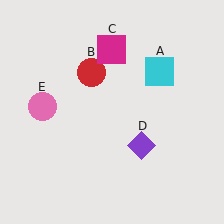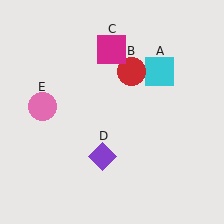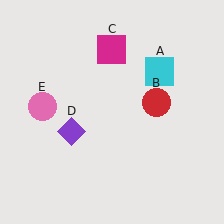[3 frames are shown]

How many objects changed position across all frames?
2 objects changed position: red circle (object B), purple diamond (object D).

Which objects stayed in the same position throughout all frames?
Cyan square (object A) and magenta square (object C) and pink circle (object E) remained stationary.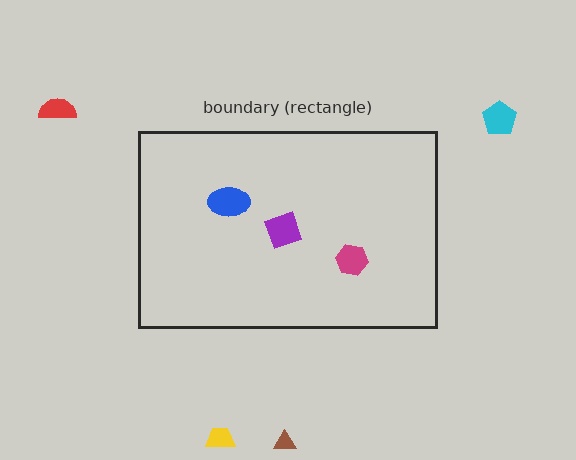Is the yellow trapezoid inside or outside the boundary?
Outside.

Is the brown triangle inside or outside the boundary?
Outside.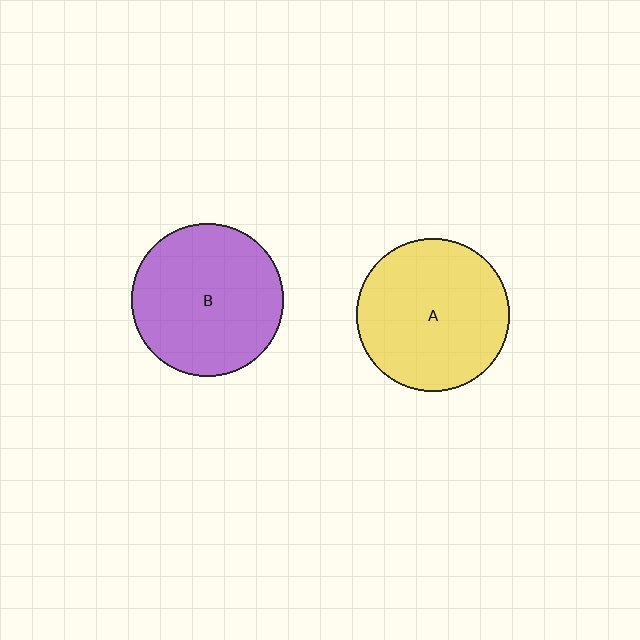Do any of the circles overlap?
No, none of the circles overlap.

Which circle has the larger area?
Circle A (yellow).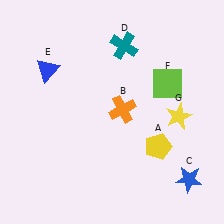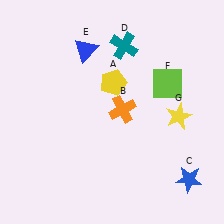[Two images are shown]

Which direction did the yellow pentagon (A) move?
The yellow pentagon (A) moved up.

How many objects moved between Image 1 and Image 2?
2 objects moved between the two images.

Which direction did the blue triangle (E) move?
The blue triangle (E) moved right.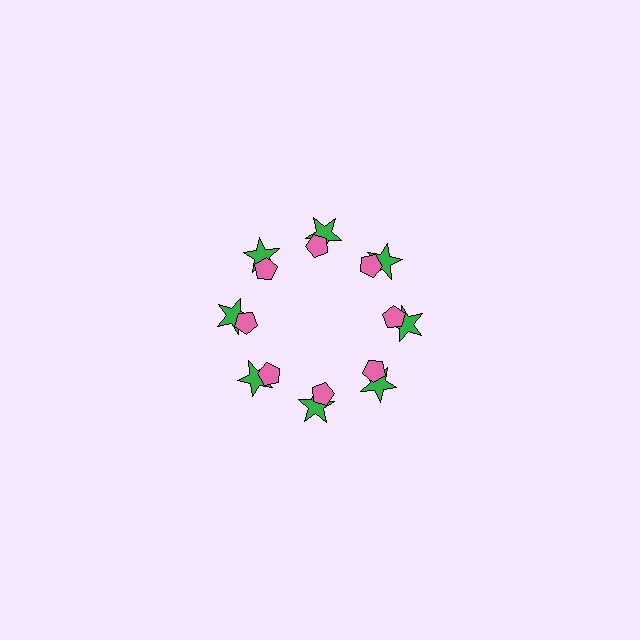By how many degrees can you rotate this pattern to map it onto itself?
The pattern maps onto itself every 45 degrees of rotation.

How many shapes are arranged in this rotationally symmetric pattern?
There are 16 shapes, arranged in 8 groups of 2.